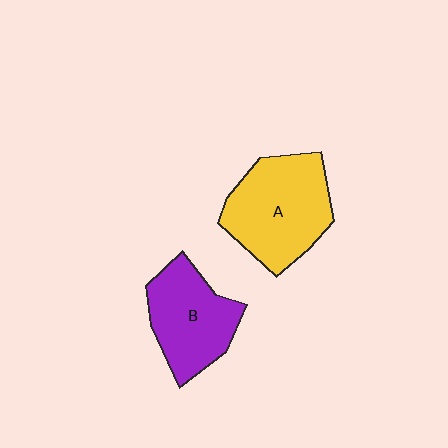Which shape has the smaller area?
Shape B (purple).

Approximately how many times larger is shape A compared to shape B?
Approximately 1.2 times.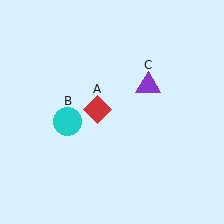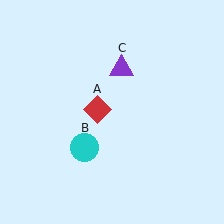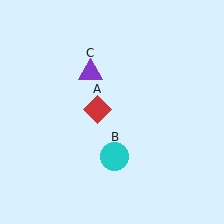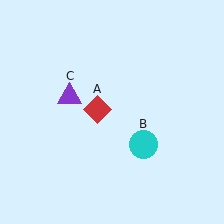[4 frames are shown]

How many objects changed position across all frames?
2 objects changed position: cyan circle (object B), purple triangle (object C).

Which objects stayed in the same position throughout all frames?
Red diamond (object A) remained stationary.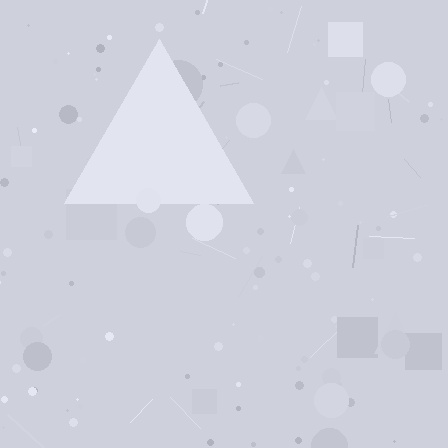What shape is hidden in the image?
A triangle is hidden in the image.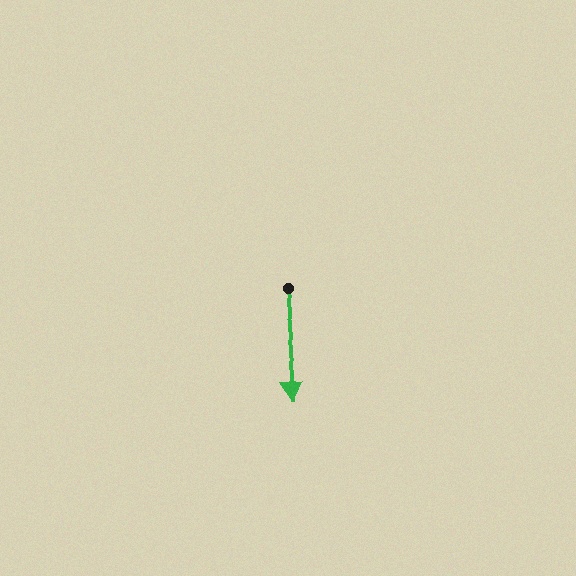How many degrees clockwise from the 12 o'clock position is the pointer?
Approximately 175 degrees.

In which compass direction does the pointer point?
South.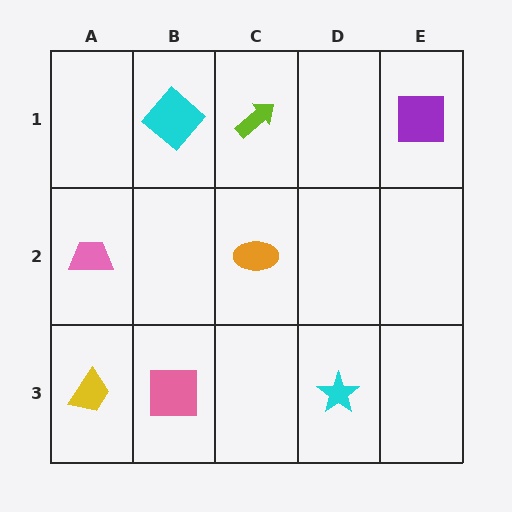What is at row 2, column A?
A pink trapezoid.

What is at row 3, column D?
A cyan star.